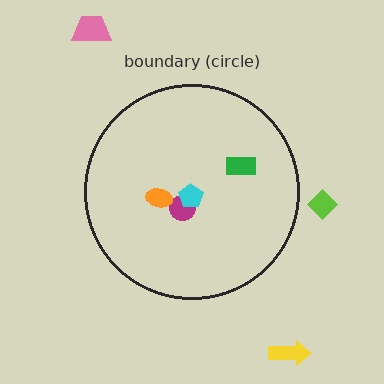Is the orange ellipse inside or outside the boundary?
Inside.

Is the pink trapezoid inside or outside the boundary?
Outside.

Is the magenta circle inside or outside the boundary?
Inside.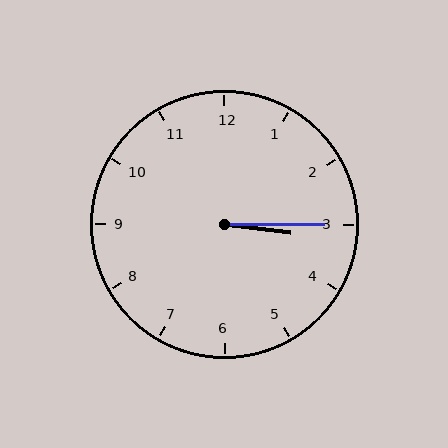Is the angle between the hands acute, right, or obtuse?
It is acute.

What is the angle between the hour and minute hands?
Approximately 8 degrees.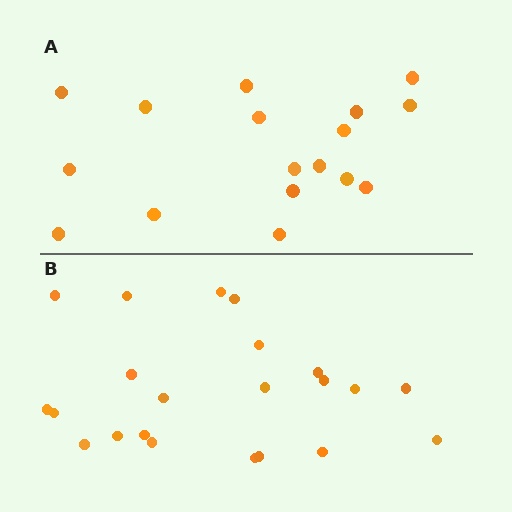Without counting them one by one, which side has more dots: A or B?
Region B (the bottom region) has more dots.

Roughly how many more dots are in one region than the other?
Region B has about 5 more dots than region A.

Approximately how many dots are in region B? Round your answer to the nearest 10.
About 20 dots. (The exact count is 22, which rounds to 20.)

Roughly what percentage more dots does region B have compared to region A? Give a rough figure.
About 30% more.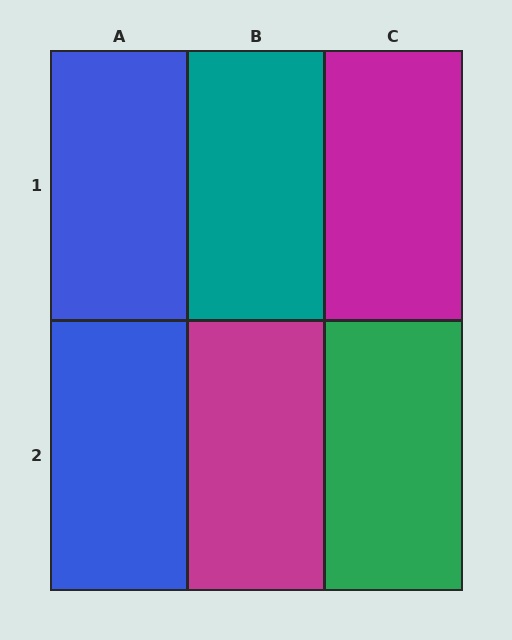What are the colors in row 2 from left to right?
Blue, magenta, green.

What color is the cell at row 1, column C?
Magenta.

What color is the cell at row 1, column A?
Blue.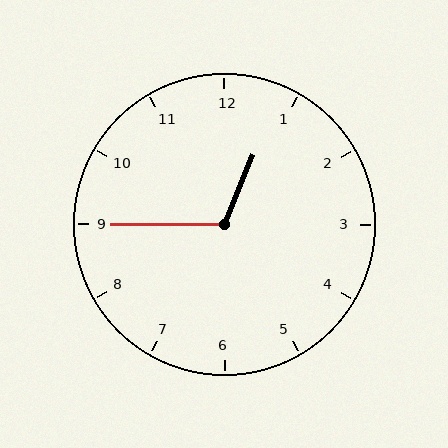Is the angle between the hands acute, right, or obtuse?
It is obtuse.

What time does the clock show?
12:45.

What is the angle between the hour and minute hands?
Approximately 112 degrees.